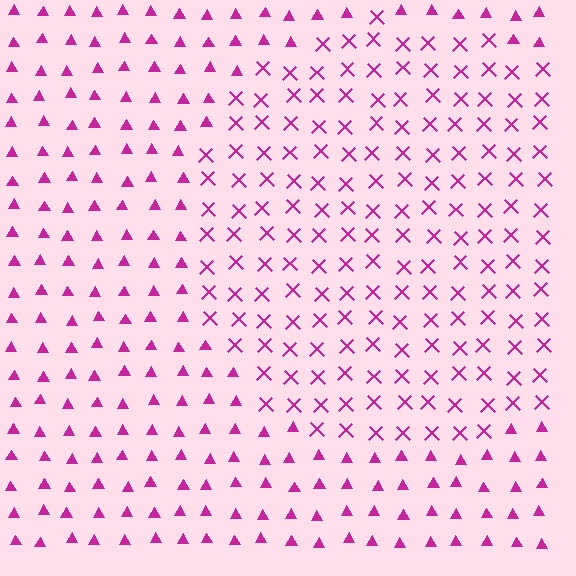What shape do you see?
I see a circle.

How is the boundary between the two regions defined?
The boundary is defined by a change in element shape: X marks inside vs. triangles outside. All elements share the same color and spacing.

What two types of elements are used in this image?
The image uses X marks inside the circle region and triangles outside it.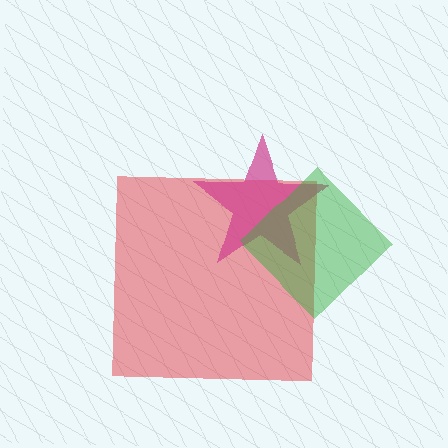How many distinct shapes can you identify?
There are 3 distinct shapes: a red square, a magenta star, a green diamond.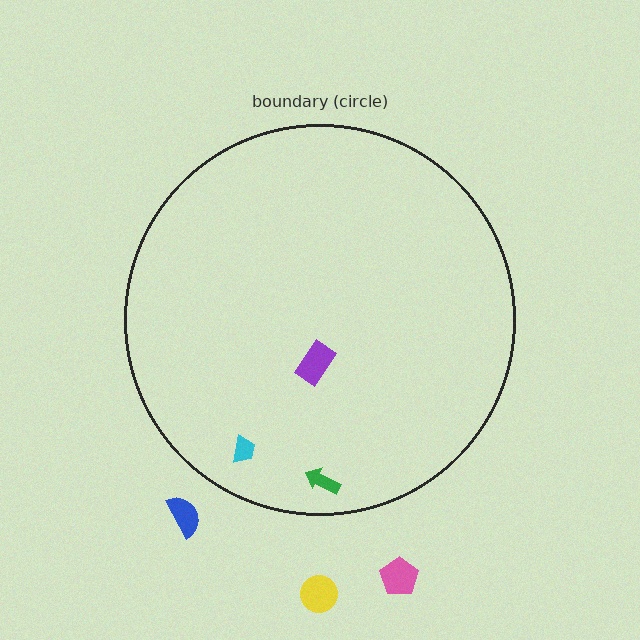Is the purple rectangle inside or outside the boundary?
Inside.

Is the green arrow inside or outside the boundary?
Inside.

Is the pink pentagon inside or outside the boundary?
Outside.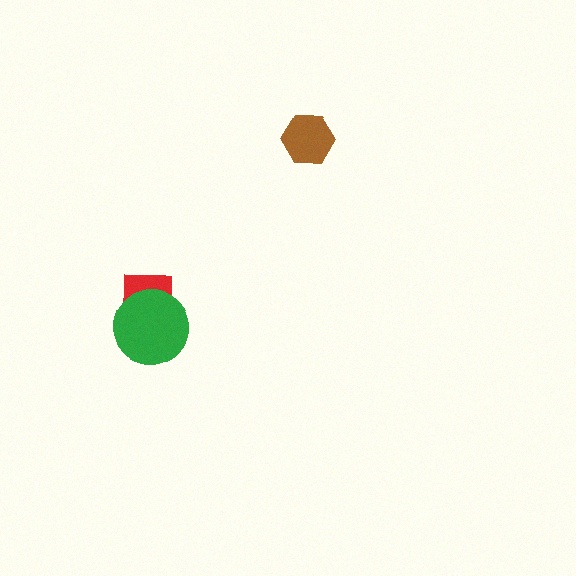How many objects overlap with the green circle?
1 object overlaps with the green circle.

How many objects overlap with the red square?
1 object overlaps with the red square.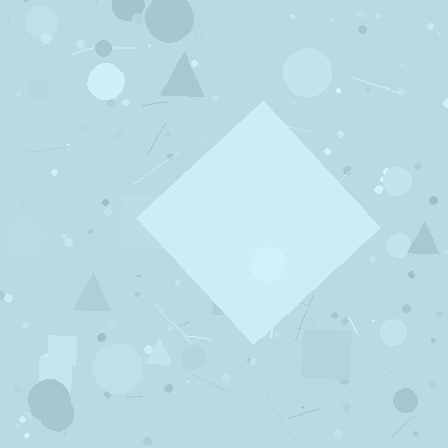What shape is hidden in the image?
A diamond is hidden in the image.